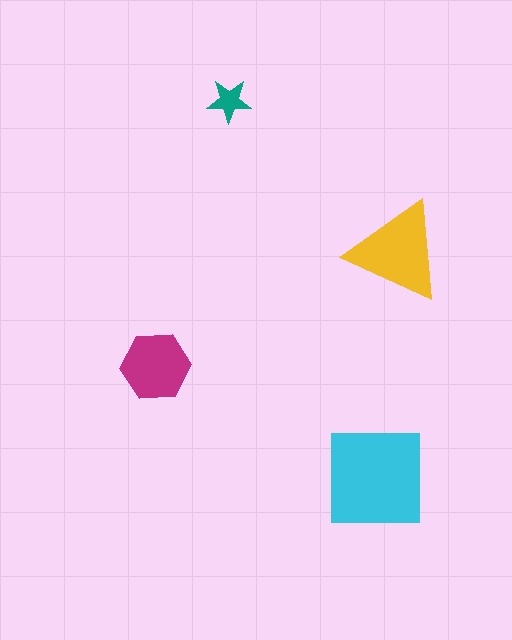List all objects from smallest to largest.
The teal star, the magenta hexagon, the yellow triangle, the cyan square.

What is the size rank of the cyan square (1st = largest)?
1st.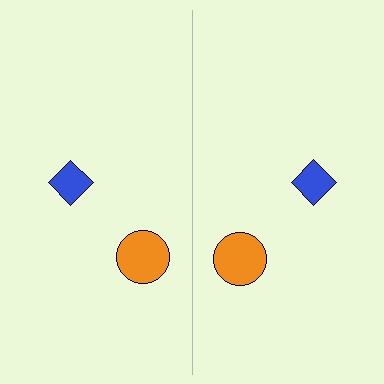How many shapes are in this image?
There are 4 shapes in this image.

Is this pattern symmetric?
Yes, this pattern has bilateral (reflection) symmetry.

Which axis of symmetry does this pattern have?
The pattern has a vertical axis of symmetry running through the center of the image.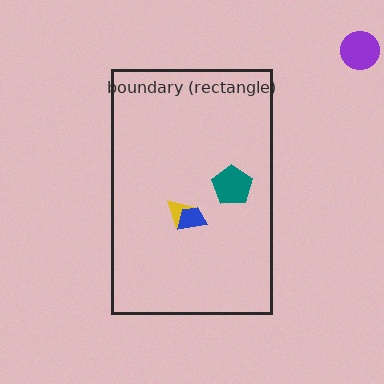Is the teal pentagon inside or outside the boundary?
Inside.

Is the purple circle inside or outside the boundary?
Outside.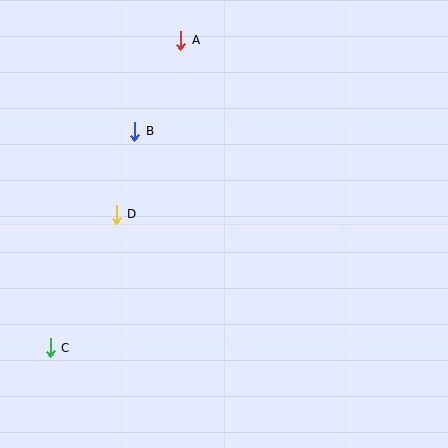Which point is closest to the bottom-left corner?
Point C is closest to the bottom-left corner.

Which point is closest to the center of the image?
Point D at (116, 214) is closest to the center.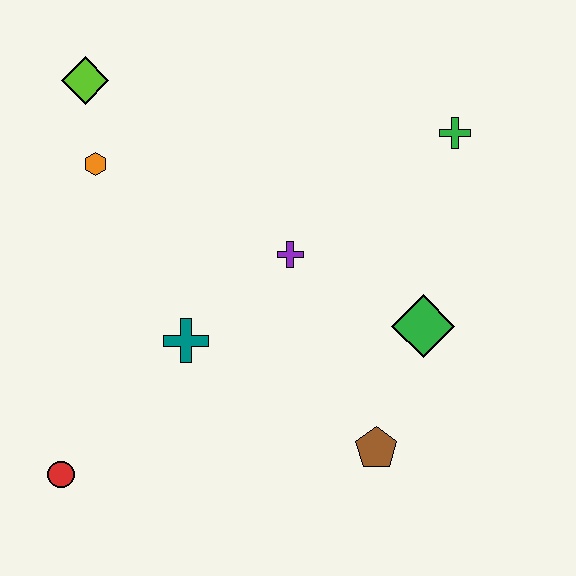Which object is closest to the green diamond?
The brown pentagon is closest to the green diamond.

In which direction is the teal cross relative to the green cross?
The teal cross is to the left of the green cross.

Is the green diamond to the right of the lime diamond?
Yes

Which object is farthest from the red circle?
The green cross is farthest from the red circle.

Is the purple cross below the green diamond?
No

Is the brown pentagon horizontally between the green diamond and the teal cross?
Yes